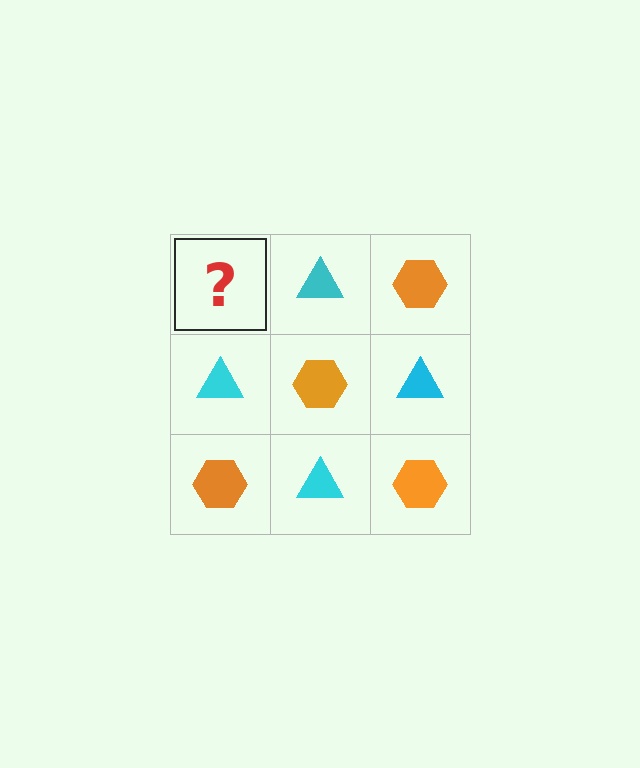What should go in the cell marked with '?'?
The missing cell should contain an orange hexagon.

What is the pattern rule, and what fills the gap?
The rule is that it alternates orange hexagon and cyan triangle in a checkerboard pattern. The gap should be filled with an orange hexagon.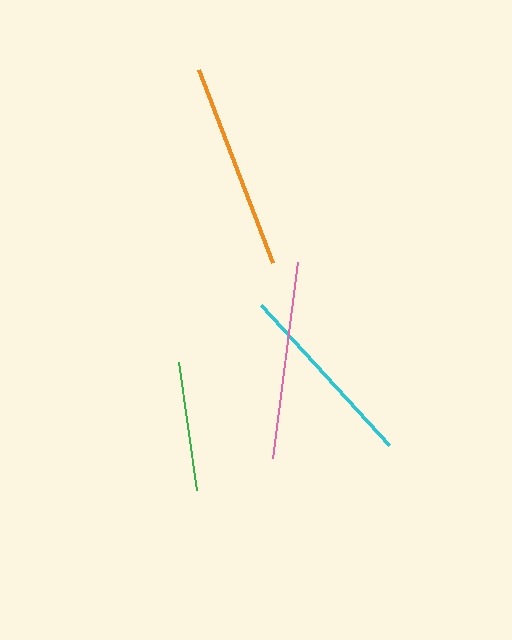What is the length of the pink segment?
The pink segment is approximately 197 pixels long.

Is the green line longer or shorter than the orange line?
The orange line is longer than the green line.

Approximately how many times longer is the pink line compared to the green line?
The pink line is approximately 1.5 times the length of the green line.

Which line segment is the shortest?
The green line is the shortest at approximately 130 pixels.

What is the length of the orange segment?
The orange segment is approximately 207 pixels long.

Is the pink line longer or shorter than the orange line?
The orange line is longer than the pink line.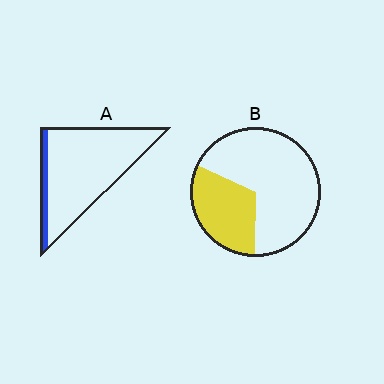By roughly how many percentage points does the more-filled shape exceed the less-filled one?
By roughly 20 percentage points (B over A).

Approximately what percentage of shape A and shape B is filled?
A is approximately 10% and B is approximately 30%.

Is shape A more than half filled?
No.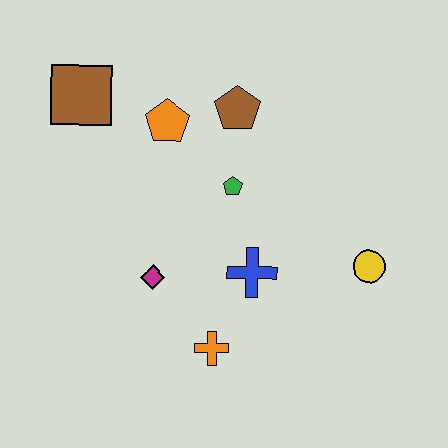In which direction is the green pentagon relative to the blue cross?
The green pentagon is above the blue cross.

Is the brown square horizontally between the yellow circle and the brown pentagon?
No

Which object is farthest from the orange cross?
The brown square is farthest from the orange cross.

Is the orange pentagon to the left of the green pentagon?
Yes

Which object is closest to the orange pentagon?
The brown pentagon is closest to the orange pentagon.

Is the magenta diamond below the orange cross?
No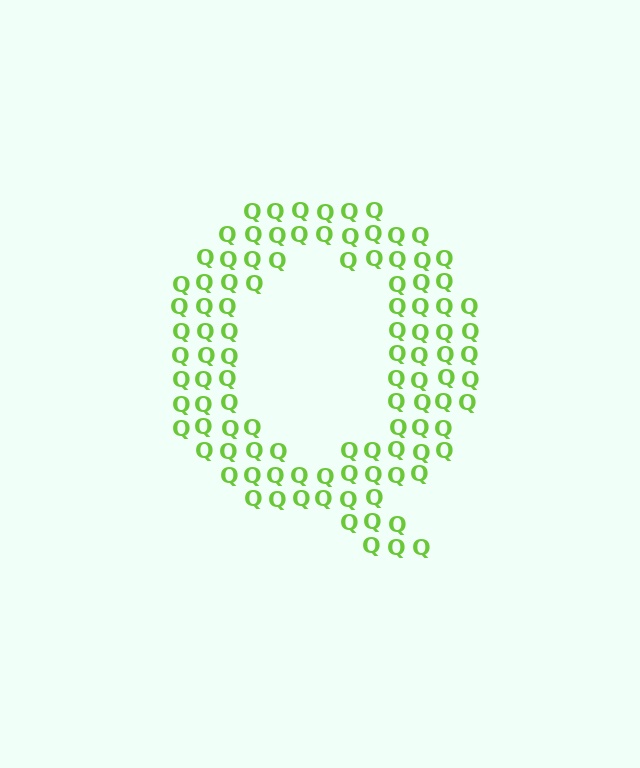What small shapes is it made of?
It is made of small letter Q's.